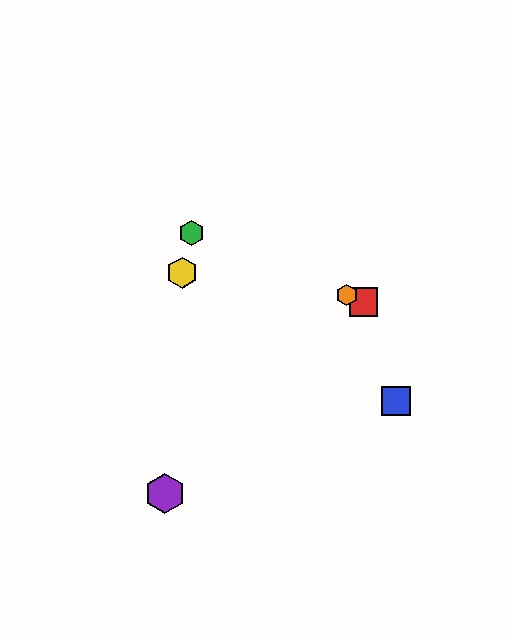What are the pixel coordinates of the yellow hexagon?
The yellow hexagon is at (182, 273).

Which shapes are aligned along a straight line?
The red square, the green hexagon, the orange hexagon are aligned along a straight line.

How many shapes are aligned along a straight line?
3 shapes (the red square, the green hexagon, the orange hexagon) are aligned along a straight line.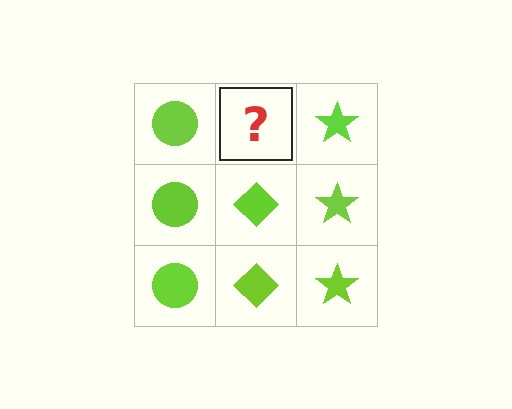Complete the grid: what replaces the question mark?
The question mark should be replaced with a lime diamond.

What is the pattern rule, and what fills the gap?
The rule is that each column has a consistent shape. The gap should be filled with a lime diamond.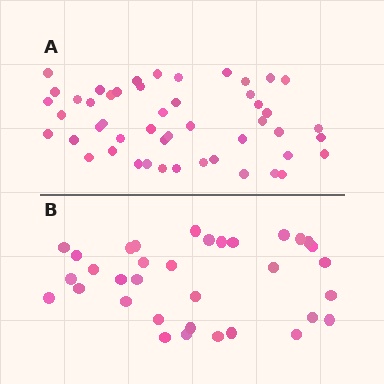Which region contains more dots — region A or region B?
Region A (the top region) has more dots.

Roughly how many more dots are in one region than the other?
Region A has approximately 15 more dots than region B.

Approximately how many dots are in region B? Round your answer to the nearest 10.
About 30 dots. (The exact count is 34, which rounds to 30.)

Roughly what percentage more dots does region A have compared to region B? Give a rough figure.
About 45% more.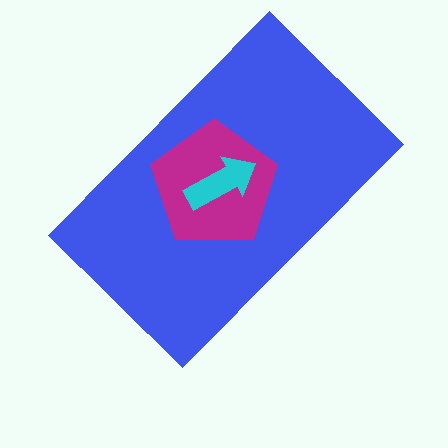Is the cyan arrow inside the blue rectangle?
Yes.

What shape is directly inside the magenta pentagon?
The cyan arrow.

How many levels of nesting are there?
3.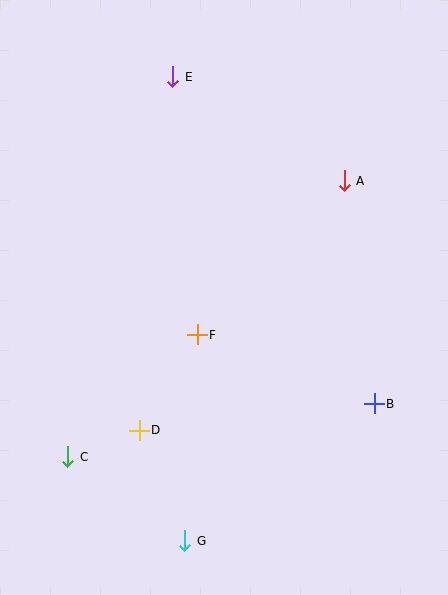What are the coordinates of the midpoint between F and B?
The midpoint between F and B is at (286, 369).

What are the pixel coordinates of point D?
Point D is at (139, 430).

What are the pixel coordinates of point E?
Point E is at (173, 77).